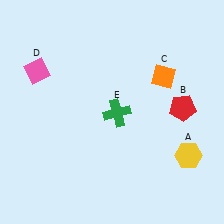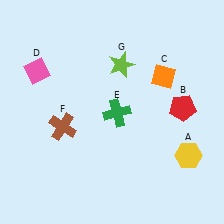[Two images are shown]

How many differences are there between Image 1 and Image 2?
There are 2 differences between the two images.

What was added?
A brown cross (F), a lime star (G) were added in Image 2.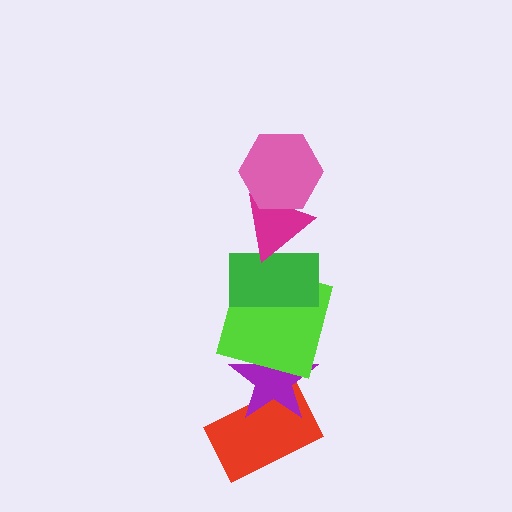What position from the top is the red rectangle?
The red rectangle is 6th from the top.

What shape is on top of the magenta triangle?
The pink hexagon is on top of the magenta triangle.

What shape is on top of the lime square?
The green rectangle is on top of the lime square.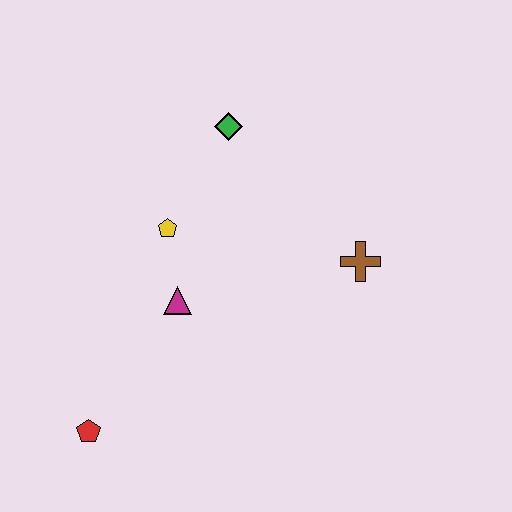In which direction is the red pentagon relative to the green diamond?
The red pentagon is below the green diamond.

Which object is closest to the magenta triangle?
The yellow pentagon is closest to the magenta triangle.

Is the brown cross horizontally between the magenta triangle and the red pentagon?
No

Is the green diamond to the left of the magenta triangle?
No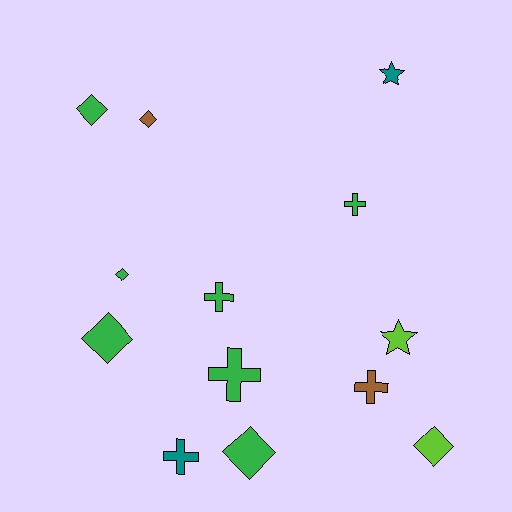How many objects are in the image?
There are 13 objects.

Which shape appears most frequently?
Diamond, with 6 objects.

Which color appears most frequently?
Green, with 7 objects.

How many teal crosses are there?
There is 1 teal cross.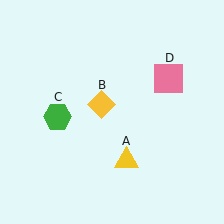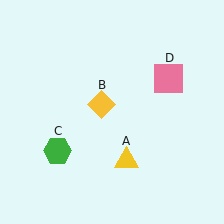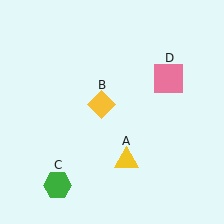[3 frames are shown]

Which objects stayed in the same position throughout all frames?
Yellow triangle (object A) and yellow diamond (object B) and pink square (object D) remained stationary.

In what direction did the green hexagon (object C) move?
The green hexagon (object C) moved down.